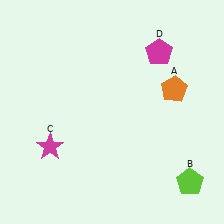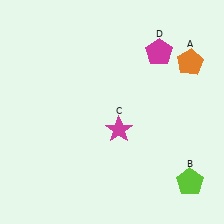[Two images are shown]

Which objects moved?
The objects that moved are: the orange pentagon (A), the magenta star (C).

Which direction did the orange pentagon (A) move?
The orange pentagon (A) moved up.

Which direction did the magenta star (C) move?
The magenta star (C) moved right.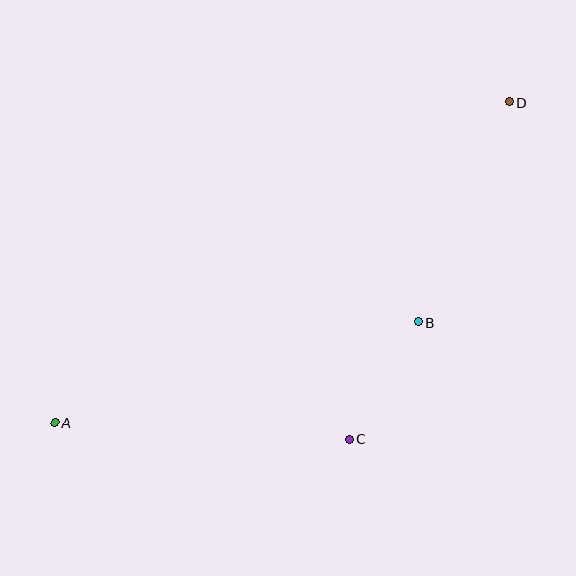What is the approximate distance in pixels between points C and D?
The distance between C and D is approximately 373 pixels.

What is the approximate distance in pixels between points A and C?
The distance between A and C is approximately 295 pixels.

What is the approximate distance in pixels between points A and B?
The distance between A and B is approximately 377 pixels.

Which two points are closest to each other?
Points B and C are closest to each other.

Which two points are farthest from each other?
Points A and D are farthest from each other.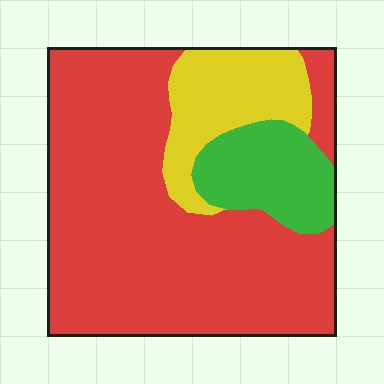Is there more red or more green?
Red.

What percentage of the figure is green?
Green covers 14% of the figure.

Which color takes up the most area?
Red, at roughly 70%.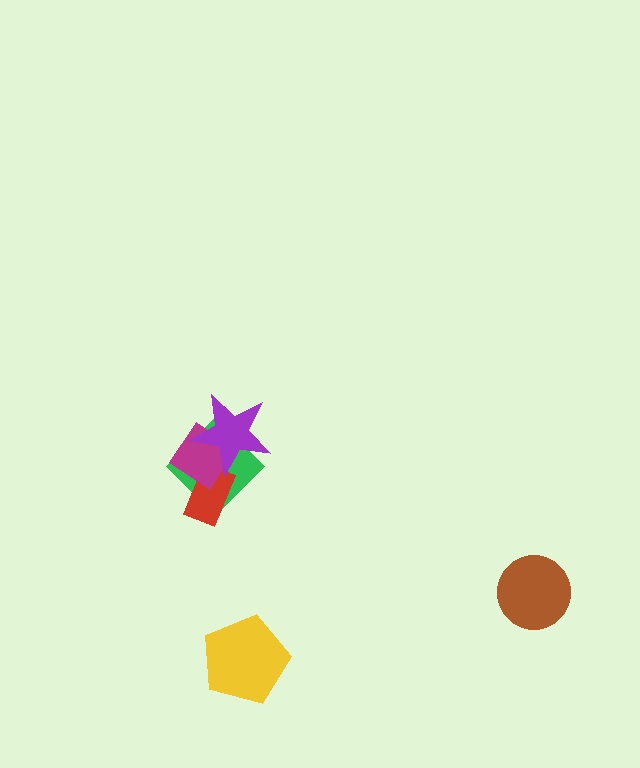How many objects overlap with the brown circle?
0 objects overlap with the brown circle.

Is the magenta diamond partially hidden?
Yes, it is partially covered by another shape.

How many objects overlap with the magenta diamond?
3 objects overlap with the magenta diamond.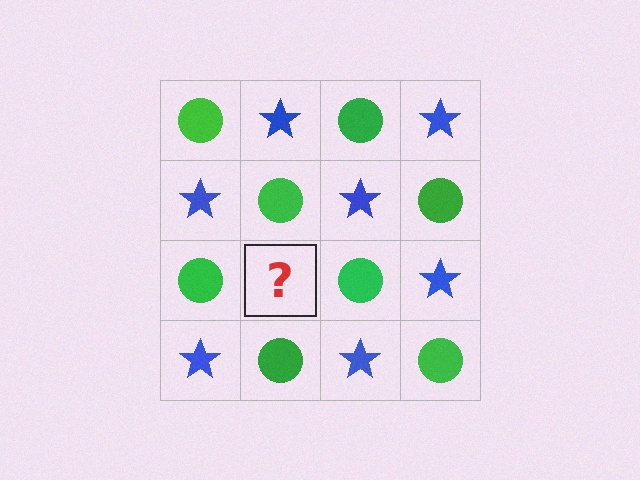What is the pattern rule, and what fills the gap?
The rule is that it alternates green circle and blue star in a checkerboard pattern. The gap should be filled with a blue star.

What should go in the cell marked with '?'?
The missing cell should contain a blue star.